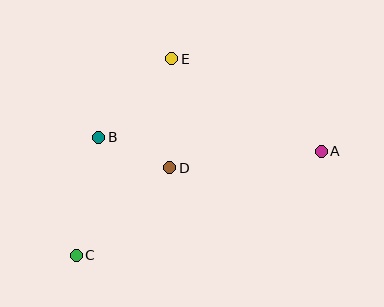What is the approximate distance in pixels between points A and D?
The distance between A and D is approximately 152 pixels.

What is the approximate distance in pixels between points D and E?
The distance between D and E is approximately 109 pixels.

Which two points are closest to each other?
Points B and D are closest to each other.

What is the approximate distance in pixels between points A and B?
The distance between A and B is approximately 223 pixels.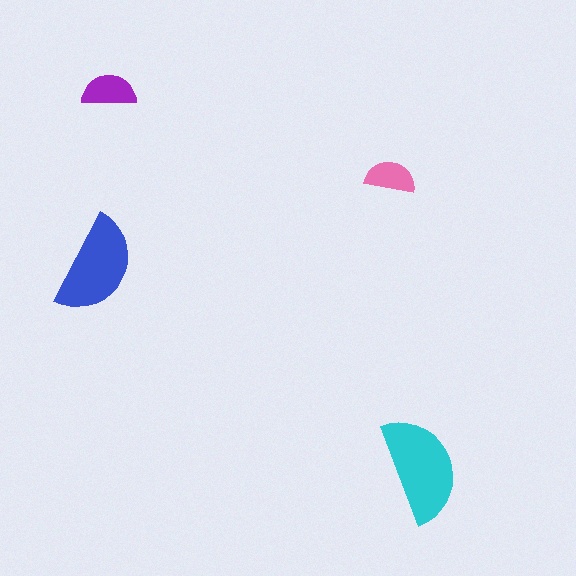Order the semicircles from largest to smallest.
the cyan one, the blue one, the purple one, the pink one.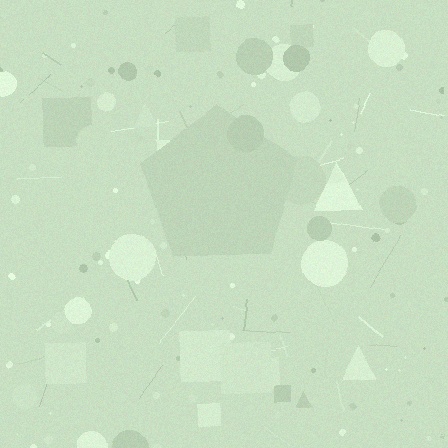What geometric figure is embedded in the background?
A pentagon is embedded in the background.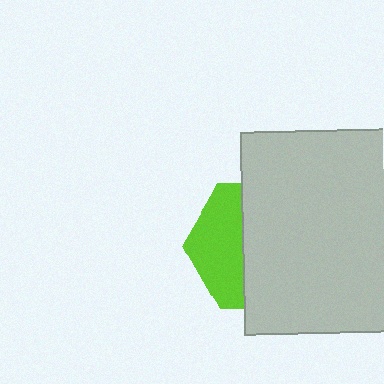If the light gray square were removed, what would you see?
You would see the complete lime hexagon.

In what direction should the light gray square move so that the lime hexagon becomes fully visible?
The light gray square should move right. That is the shortest direction to clear the overlap and leave the lime hexagon fully visible.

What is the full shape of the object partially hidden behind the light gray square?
The partially hidden object is a lime hexagon.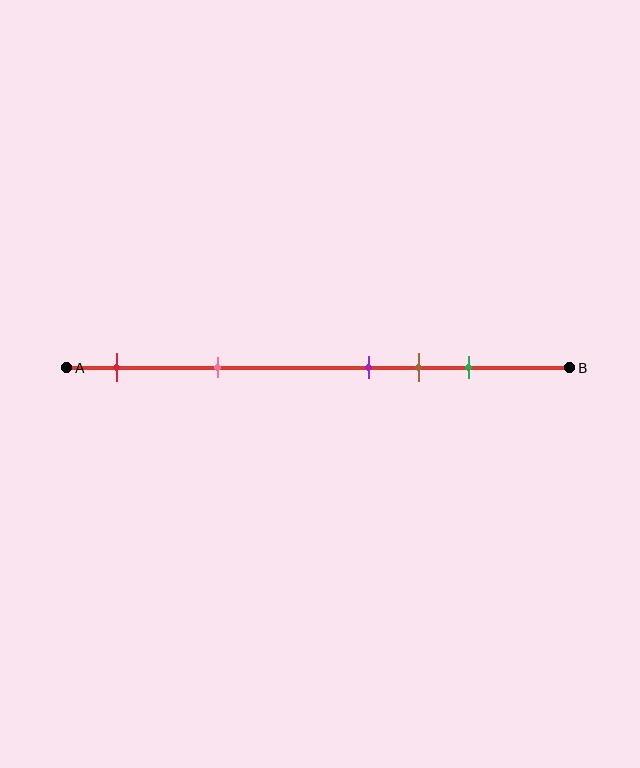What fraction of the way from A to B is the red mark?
The red mark is approximately 10% (0.1) of the way from A to B.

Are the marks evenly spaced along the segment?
No, the marks are not evenly spaced.